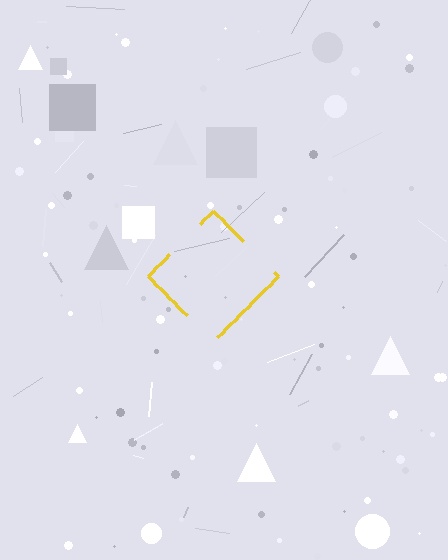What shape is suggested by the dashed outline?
The dashed outline suggests a diamond.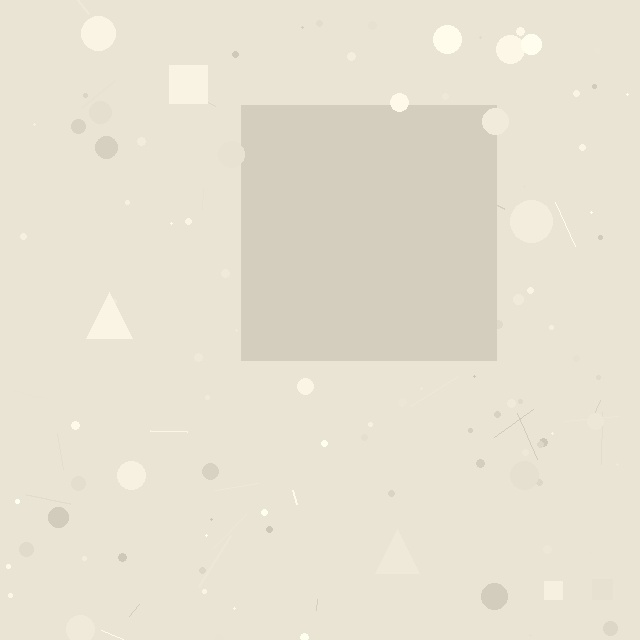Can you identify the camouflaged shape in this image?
The camouflaged shape is a square.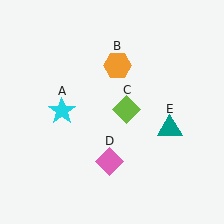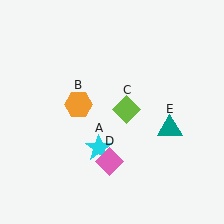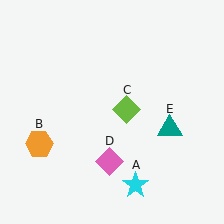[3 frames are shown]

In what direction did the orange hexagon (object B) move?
The orange hexagon (object B) moved down and to the left.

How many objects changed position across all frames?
2 objects changed position: cyan star (object A), orange hexagon (object B).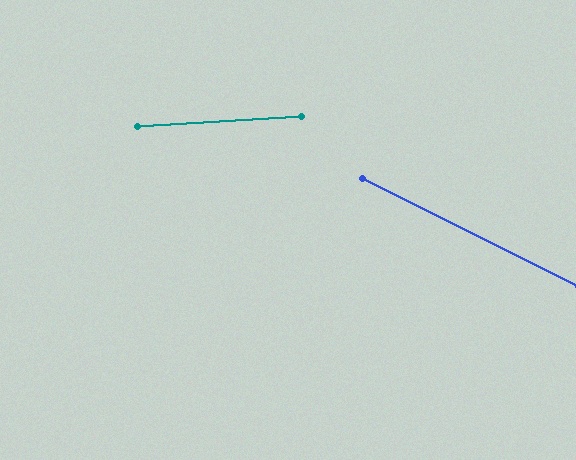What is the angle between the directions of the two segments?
Approximately 30 degrees.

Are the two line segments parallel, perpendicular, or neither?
Neither parallel nor perpendicular — they differ by about 30°.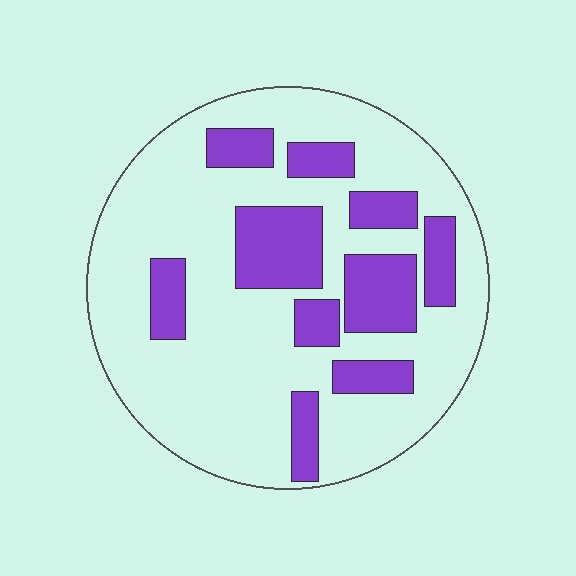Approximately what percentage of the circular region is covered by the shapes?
Approximately 25%.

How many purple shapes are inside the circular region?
10.